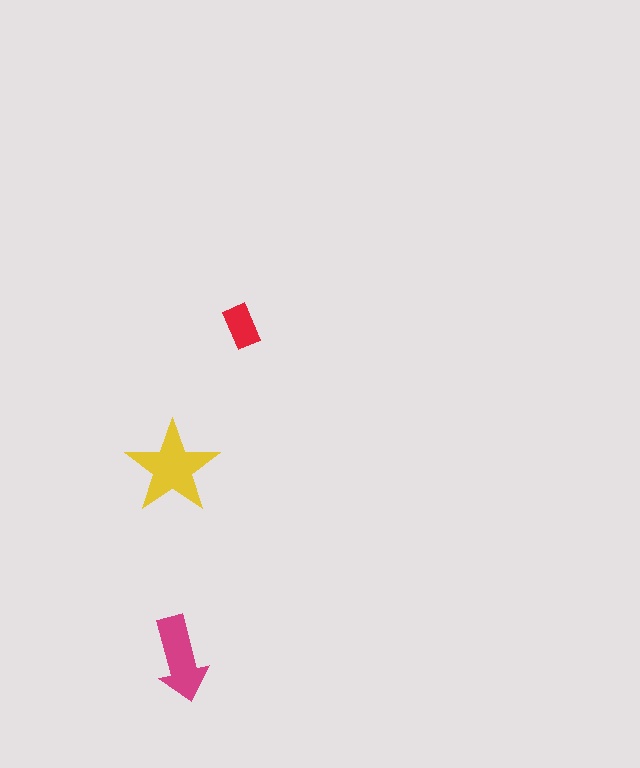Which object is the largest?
The yellow star.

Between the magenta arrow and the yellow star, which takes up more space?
The yellow star.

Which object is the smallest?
The red rectangle.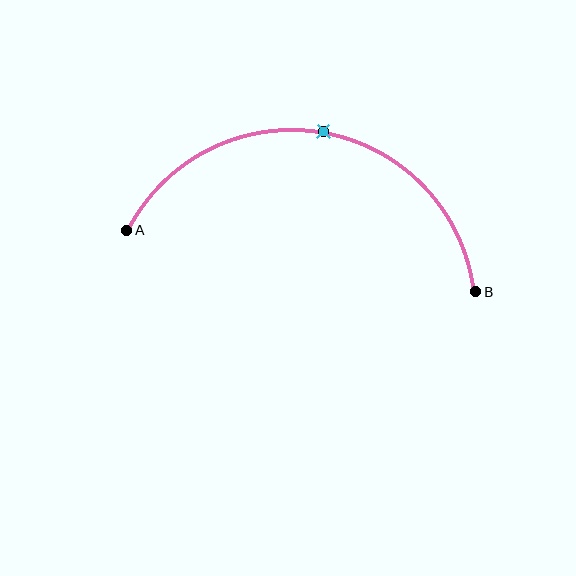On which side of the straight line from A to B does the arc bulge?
The arc bulges above the straight line connecting A and B.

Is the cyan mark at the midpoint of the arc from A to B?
Yes. The cyan mark lies on the arc at equal arc-length from both A and B — it is the arc midpoint.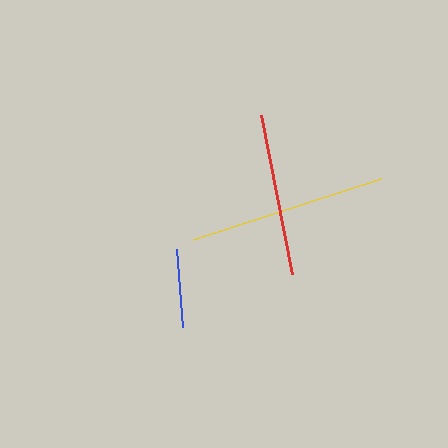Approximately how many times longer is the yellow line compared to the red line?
The yellow line is approximately 1.2 times the length of the red line.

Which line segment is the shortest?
The blue line is the shortest at approximately 78 pixels.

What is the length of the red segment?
The red segment is approximately 163 pixels long.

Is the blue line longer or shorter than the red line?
The red line is longer than the blue line.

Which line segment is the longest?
The yellow line is the longest at approximately 197 pixels.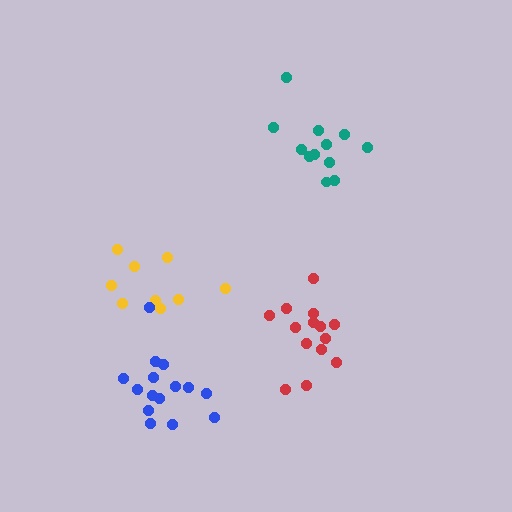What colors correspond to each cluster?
The clusters are colored: red, teal, yellow, blue.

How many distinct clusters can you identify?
There are 4 distinct clusters.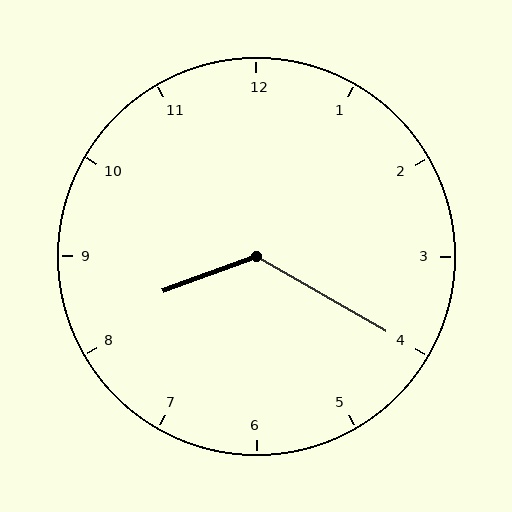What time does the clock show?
8:20.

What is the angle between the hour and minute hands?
Approximately 130 degrees.